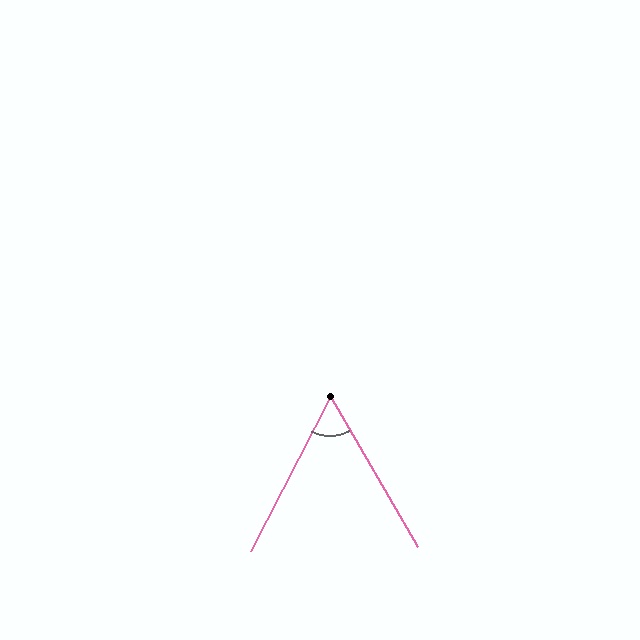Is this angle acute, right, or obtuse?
It is acute.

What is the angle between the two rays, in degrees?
Approximately 57 degrees.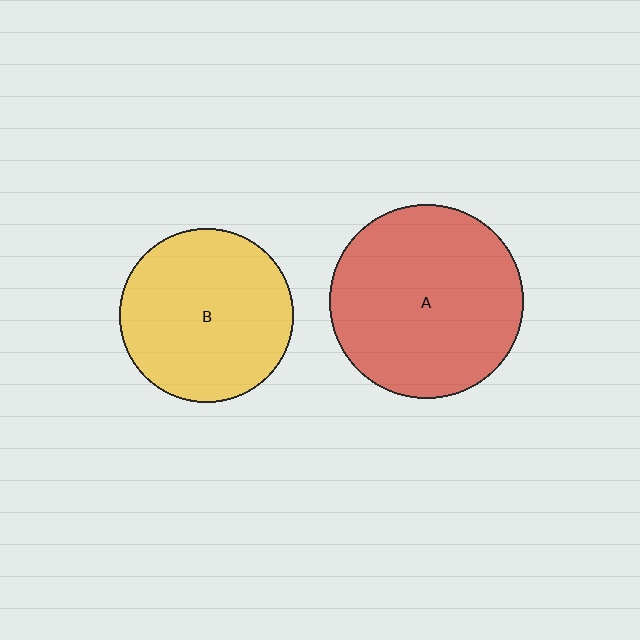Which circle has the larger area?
Circle A (red).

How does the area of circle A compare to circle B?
Approximately 1.3 times.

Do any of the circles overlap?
No, none of the circles overlap.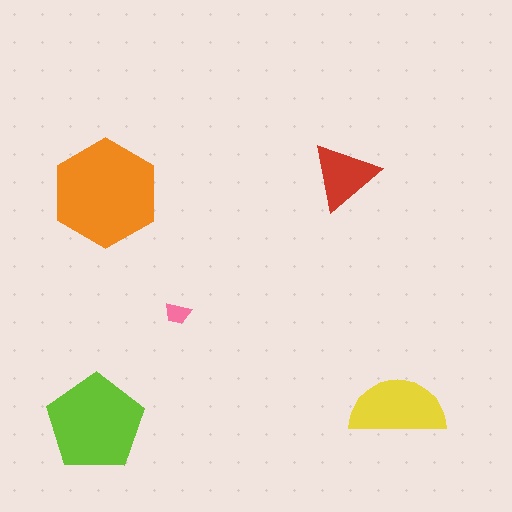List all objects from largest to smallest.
The orange hexagon, the lime pentagon, the yellow semicircle, the red triangle, the pink trapezoid.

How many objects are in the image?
There are 5 objects in the image.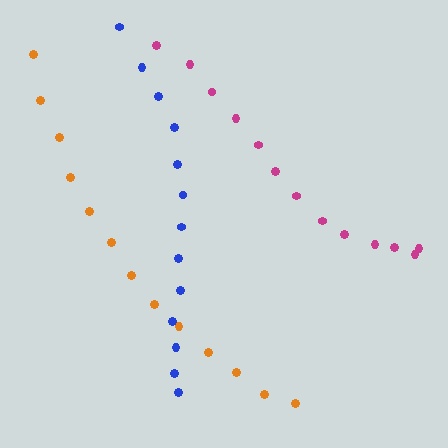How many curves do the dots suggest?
There are 3 distinct paths.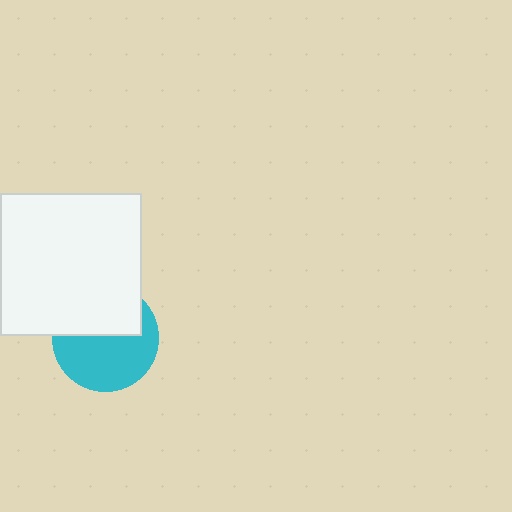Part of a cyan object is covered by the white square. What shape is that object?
It is a circle.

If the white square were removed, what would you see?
You would see the complete cyan circle.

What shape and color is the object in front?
The object in front is a white square.